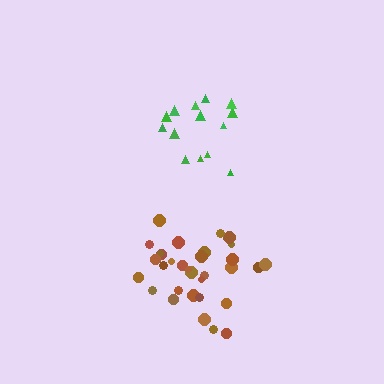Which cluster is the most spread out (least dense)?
Green.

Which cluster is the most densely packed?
Brown.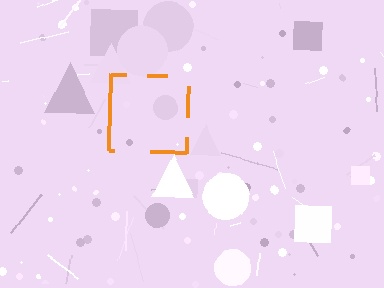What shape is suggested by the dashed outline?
The dashed outline suggests a square.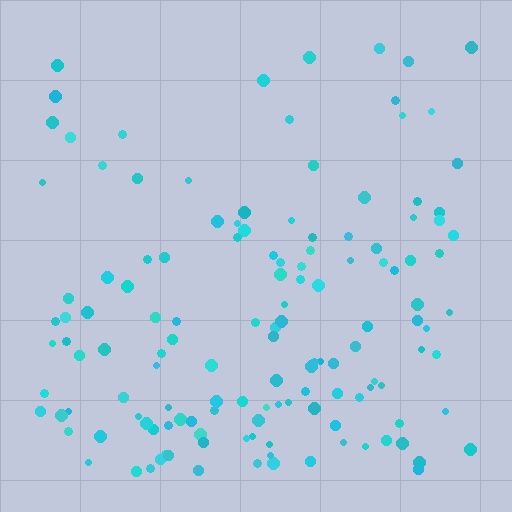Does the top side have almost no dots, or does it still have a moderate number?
Still a moderate number, just noticeably fewer than the bottom.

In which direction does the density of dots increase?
From top to bottom, with the bottom side densest.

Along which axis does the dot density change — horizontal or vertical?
Vertical.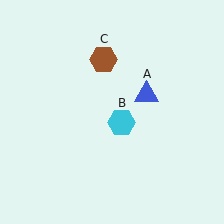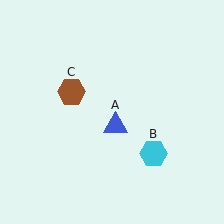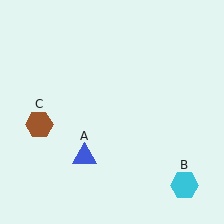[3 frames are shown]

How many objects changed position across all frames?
3 objects changed position: blue triangle (object A), cyan hexagon (object B), brown hexagon (object C).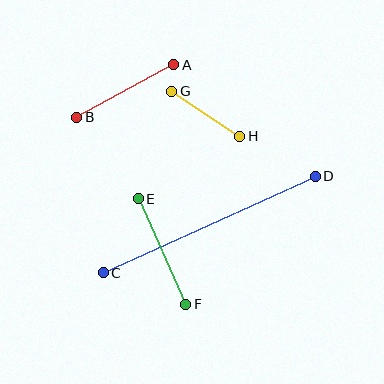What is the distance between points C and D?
The distance is approximately 233 pixels.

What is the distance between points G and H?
The distance is approximately 82 pixels.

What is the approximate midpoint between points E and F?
The midpoint is at approximately (162, 252) pixels.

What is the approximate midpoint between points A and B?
The midpoint is at approximately (125, 91) pixels.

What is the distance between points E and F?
The distance is approximately 116 pixels.